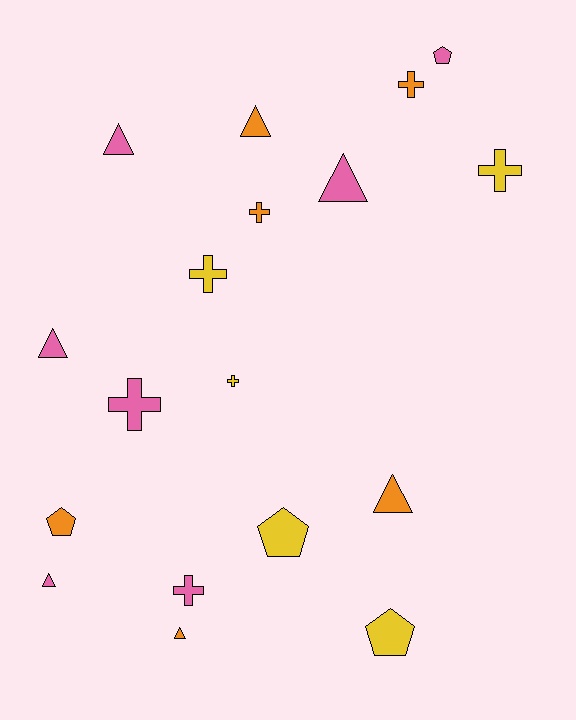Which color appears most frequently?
Pink, with 7 objects.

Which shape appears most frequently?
Triangle, with 7 objects.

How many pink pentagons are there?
There is 1 pink pentagon.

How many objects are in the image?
There are 18 objects.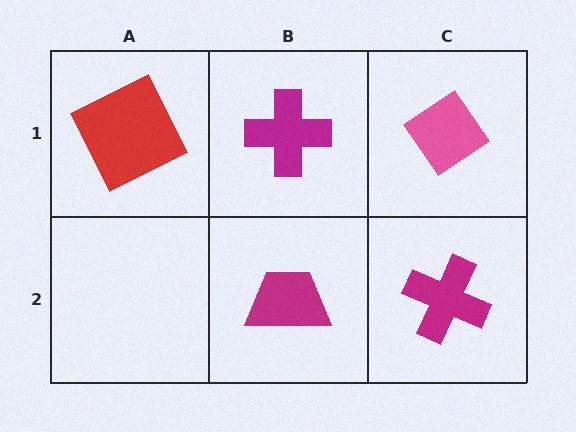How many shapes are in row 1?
3 shapes.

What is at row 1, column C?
A pink diamond.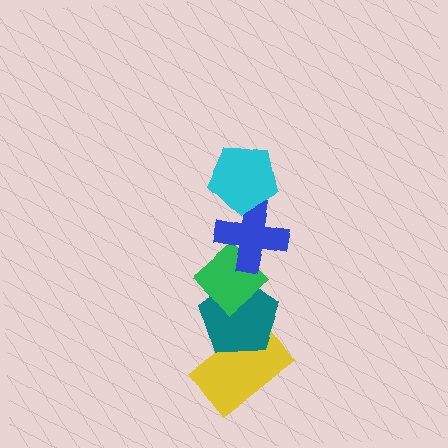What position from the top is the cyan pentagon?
The cyan pentagon is 1st from the top.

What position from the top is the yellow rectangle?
The yellow rectangle is 5th from the top.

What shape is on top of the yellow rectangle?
The teal pentagon is on top of the yellow rectangle.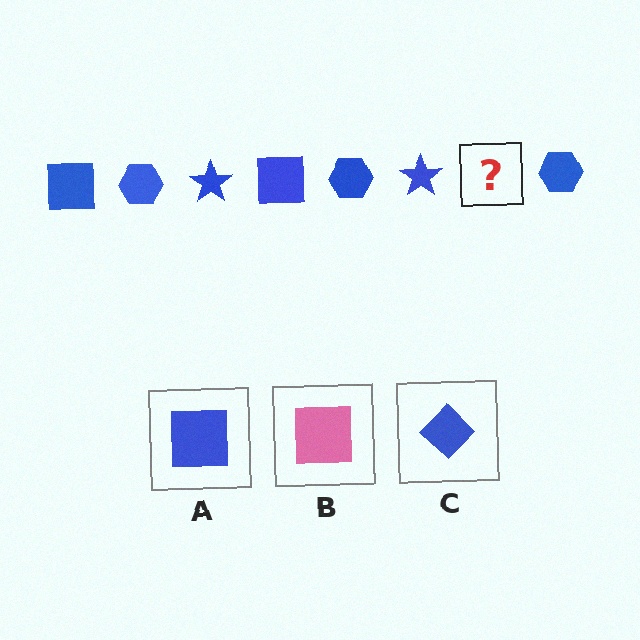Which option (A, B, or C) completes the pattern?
A.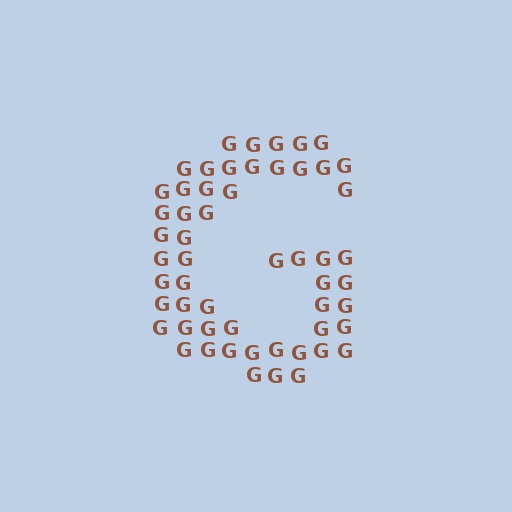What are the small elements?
The small elements are letter G's.